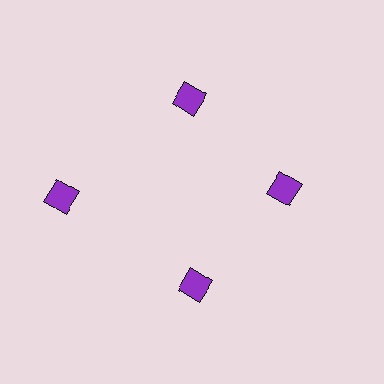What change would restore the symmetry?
The symmetry would be restored by moving it inward, back onto the ring so that all 4 diamonds sit at equal angles and equal distance from the center.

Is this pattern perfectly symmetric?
No. The 4 purple diamonds are arranged in a ring, but one element near the 9 o'clock position is pushed outward from the center, breaking the 4-fold rotational symmetry.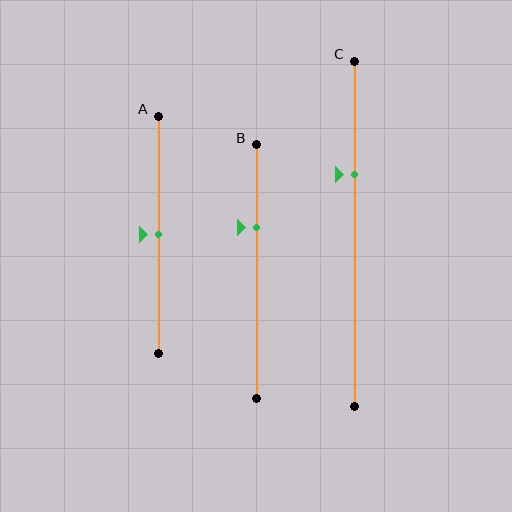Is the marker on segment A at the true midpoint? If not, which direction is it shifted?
Yes, the marker on segment A is at the true midpoint.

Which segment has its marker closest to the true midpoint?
Segment A has its marker closest to the true midpoint.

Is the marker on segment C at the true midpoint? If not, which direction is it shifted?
No, the marker on segment C is shifted upward by about 17% of the segment length.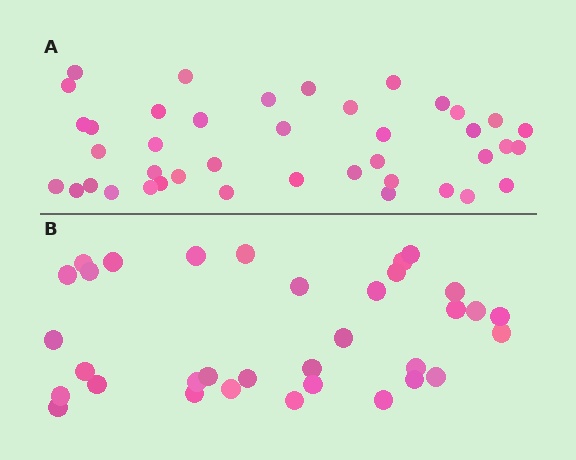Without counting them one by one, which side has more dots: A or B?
Region A (the top region) has more dots.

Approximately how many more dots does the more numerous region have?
Region A has roughly 8 or so more dots than region B.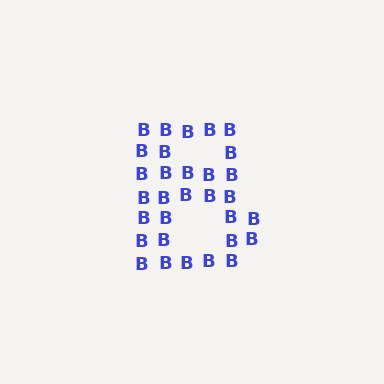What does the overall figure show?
The overall figure shows the letter B.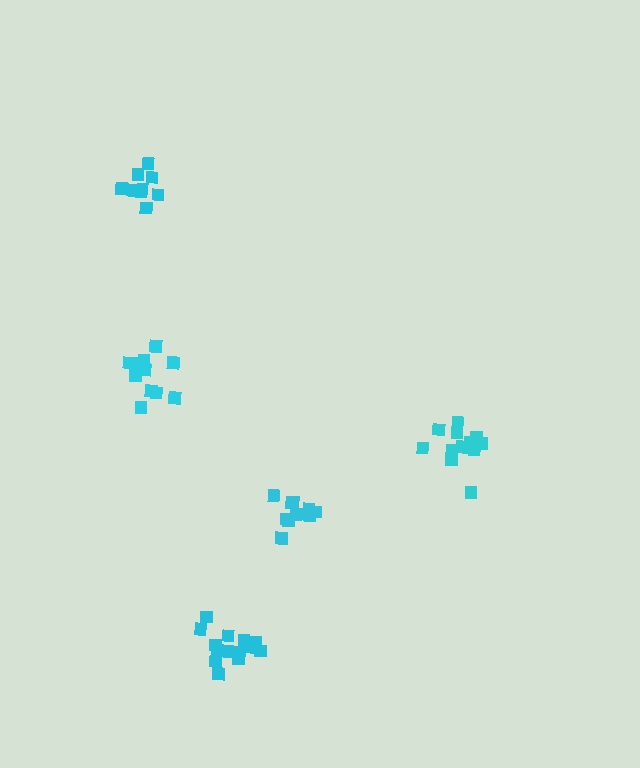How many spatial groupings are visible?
There are 5 spatial groupings.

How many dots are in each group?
Group 1: 11 dots, Group 2: 11 dots, Group 3: 12 dots, Group 4: 14 dots, Group 5: 10 dots (58 total).